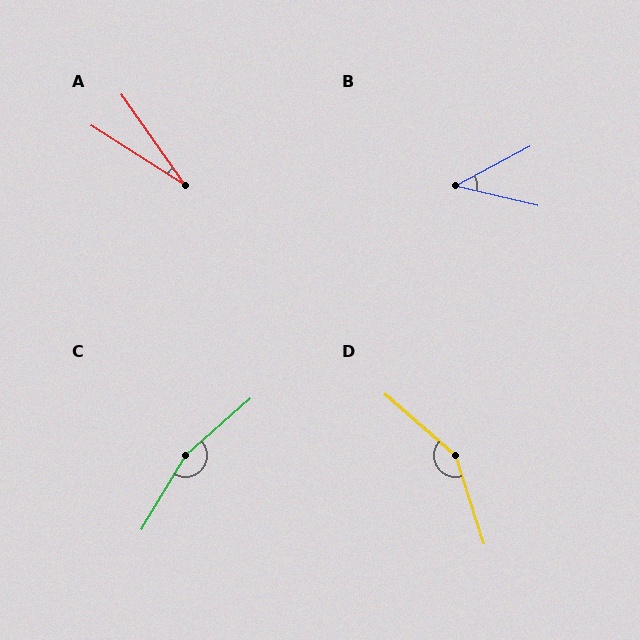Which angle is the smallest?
A, at approximately 23 degrees.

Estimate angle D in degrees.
Approximately 149 degrees.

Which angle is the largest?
C, at approximately 162 degrees.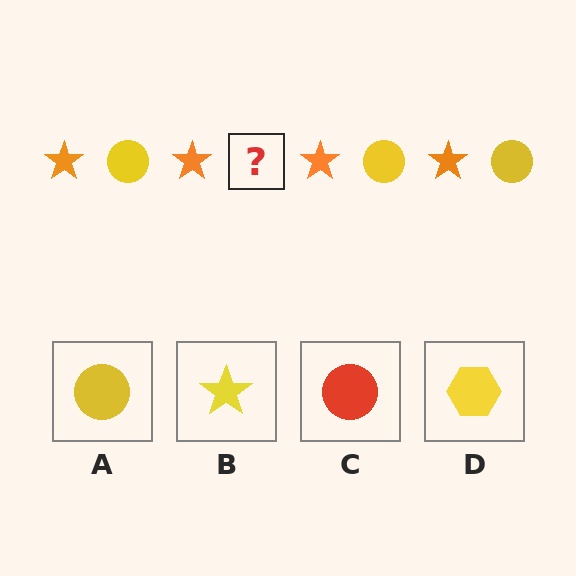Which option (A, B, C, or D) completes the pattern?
A.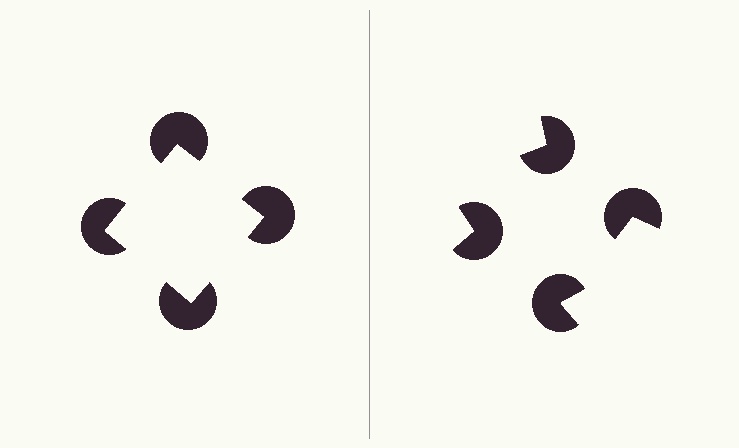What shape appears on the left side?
An illusory square.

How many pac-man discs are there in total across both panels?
8 — 4 on each side.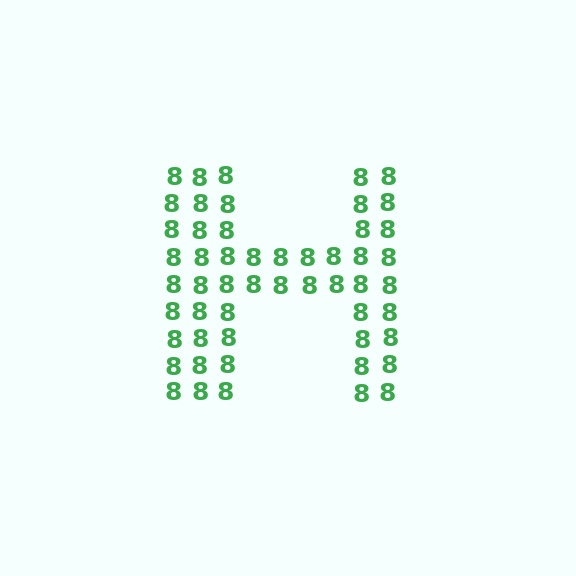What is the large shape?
The large shape is the letter H.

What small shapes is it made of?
It is made of small digit 8's.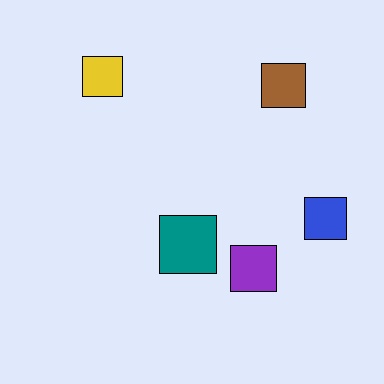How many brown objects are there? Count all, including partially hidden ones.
There is 1 brown object.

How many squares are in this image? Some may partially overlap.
There are 5 squares.